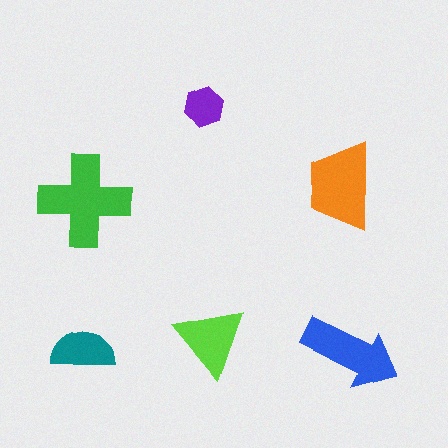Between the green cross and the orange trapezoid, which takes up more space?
The green cross.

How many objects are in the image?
There are 6 objects in the image.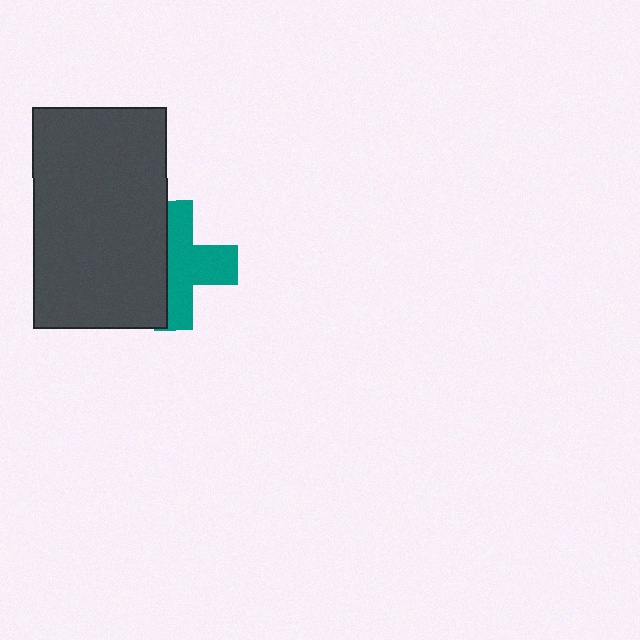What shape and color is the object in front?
The object in front is a dark gray rectangle.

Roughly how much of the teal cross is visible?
About half of it is visible (roughly 59%).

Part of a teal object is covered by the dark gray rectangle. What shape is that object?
It is a cross.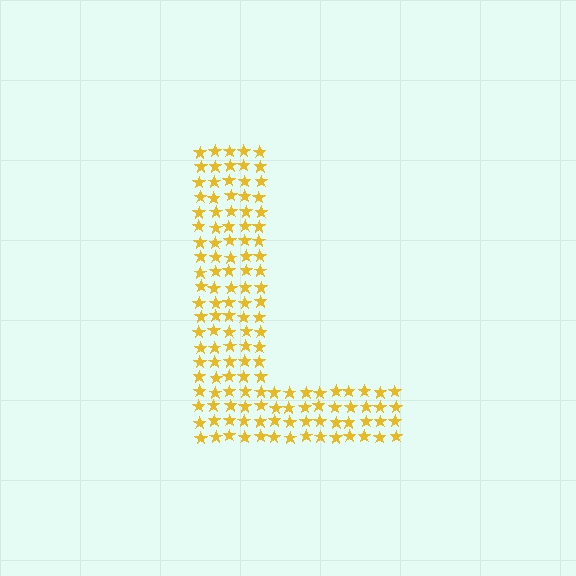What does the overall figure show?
The overall figure shows the letter L.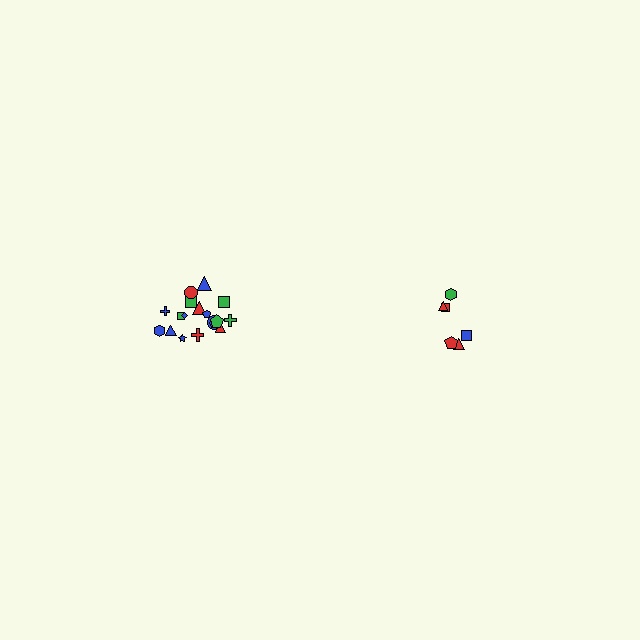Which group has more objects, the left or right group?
The left group.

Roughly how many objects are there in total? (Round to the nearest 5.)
Roughly 25 objects in total.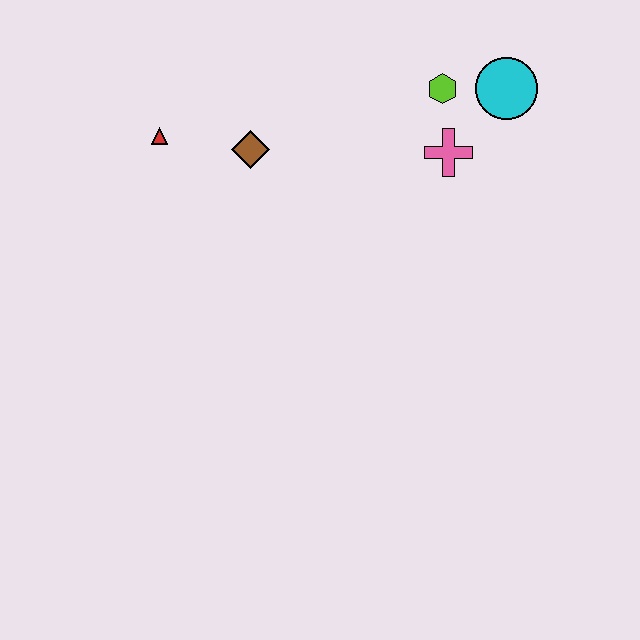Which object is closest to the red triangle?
The brown diamond is closest to the red triangle.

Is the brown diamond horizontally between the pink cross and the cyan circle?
No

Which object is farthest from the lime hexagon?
The red triangle is farthest from the lime hexagon.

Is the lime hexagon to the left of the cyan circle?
Yes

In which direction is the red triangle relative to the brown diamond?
The red triangle is to the left of the brown diamond.